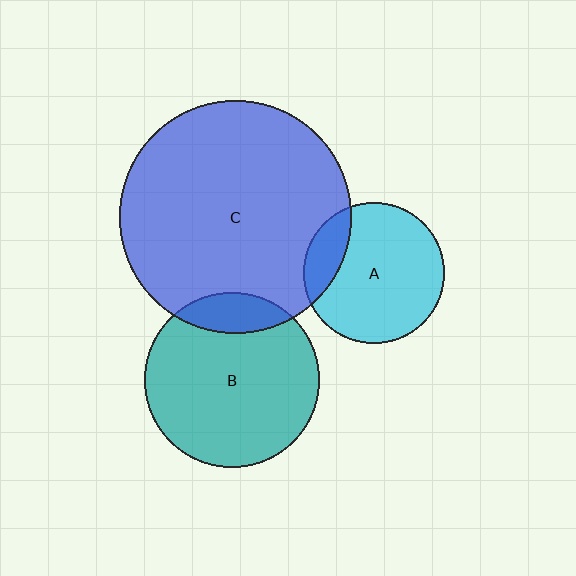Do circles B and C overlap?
Yes.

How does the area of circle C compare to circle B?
Approximately 1.8 times.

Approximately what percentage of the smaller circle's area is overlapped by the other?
Approximately 15%.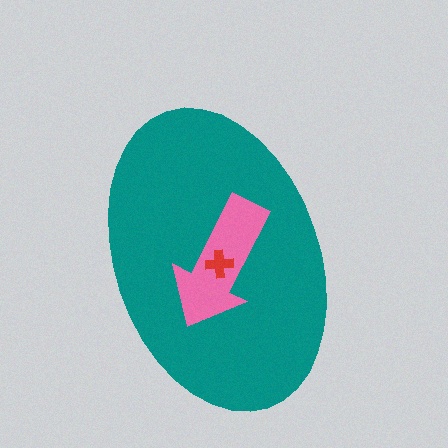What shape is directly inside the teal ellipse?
The pink arrow.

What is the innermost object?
The red cross.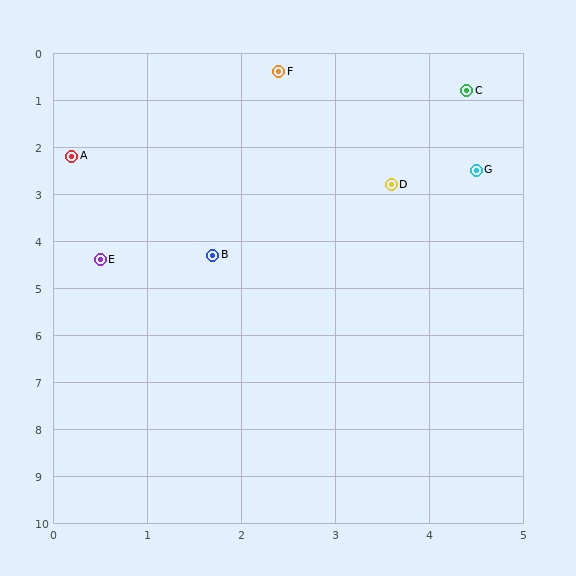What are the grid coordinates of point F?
Point F is at approximately (2.4, 0.4).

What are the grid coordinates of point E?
Point E is at approximately (0.5, 4.4).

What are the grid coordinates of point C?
Point C is at approximately (4.4, 0.8).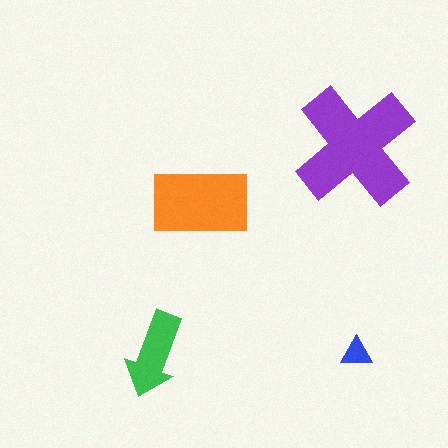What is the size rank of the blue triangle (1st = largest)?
4th.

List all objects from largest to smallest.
The purple cross, the orange rectangle, the green arrow, the blue triangle.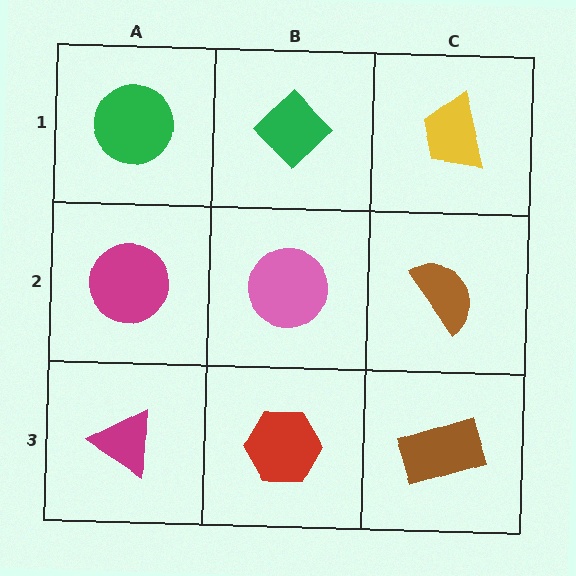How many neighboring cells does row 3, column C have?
2.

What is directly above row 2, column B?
A green diamond.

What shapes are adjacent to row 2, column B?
A green diamond (row 1, column B), a red hexagon (row 3, column B), a magenta circle (row 2, column A), a brown semicircle (row 2, column C).